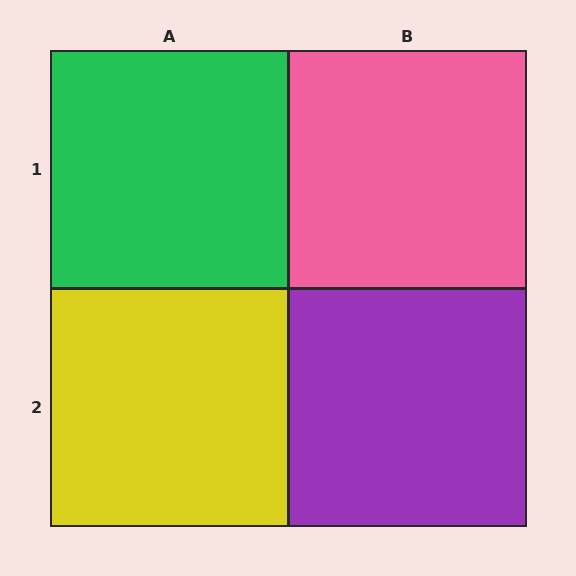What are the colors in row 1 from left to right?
Green, pink.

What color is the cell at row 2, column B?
Purple.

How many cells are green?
1 cell is green.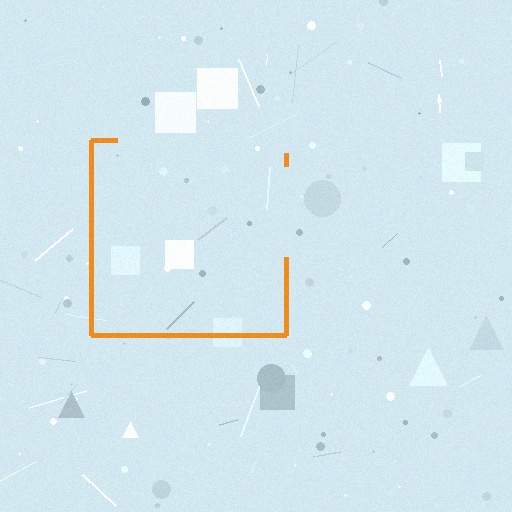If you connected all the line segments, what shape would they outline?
They would outline a square.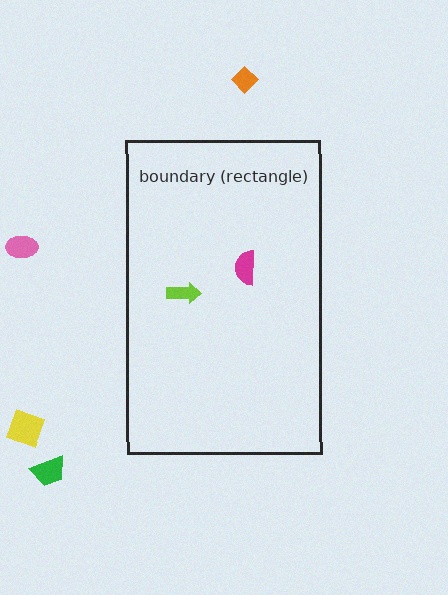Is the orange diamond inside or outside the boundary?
Outside.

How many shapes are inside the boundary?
2 inside, 4 outside.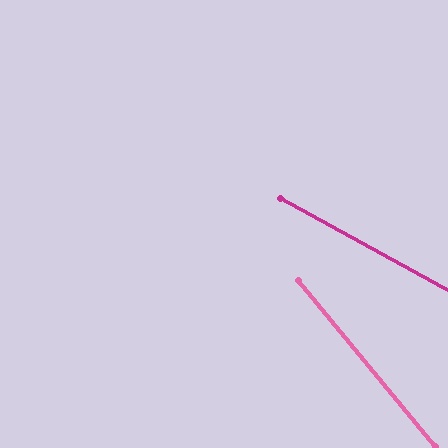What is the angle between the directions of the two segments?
Approximately 22 degrees.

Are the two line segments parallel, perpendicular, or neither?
Neither parallel nor perpendicular — they differ by about 22°.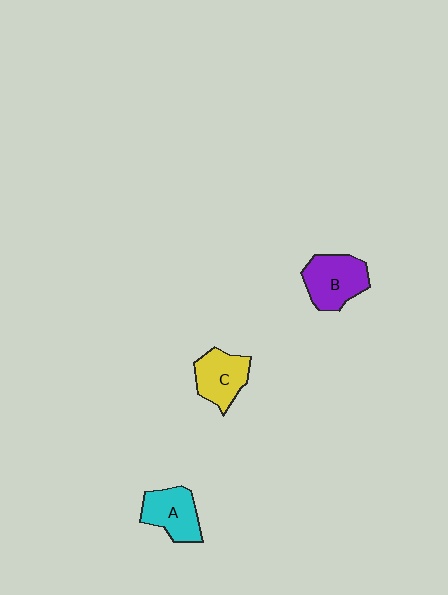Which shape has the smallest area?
Shape C (yellow).